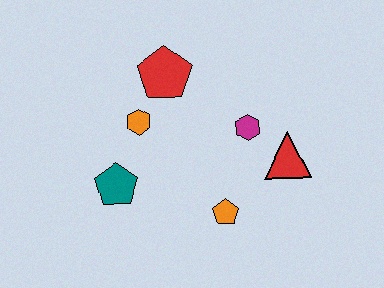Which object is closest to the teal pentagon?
The orange hexagon is closest to the teal pentagon.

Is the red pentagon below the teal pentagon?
No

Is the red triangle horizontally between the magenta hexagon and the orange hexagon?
No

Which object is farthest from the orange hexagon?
The red triangle is farthest from the orange hexagon.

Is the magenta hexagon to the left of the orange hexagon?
No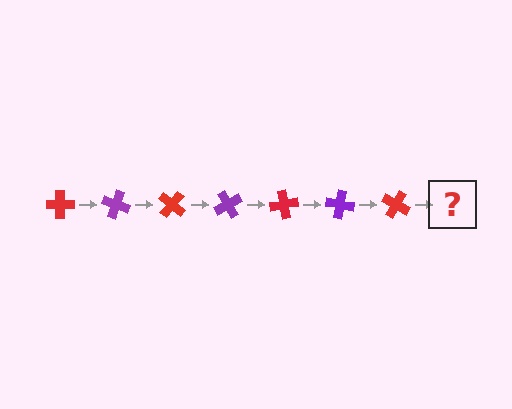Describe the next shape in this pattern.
It should be a purple cross, rotated 140 degrees from the start.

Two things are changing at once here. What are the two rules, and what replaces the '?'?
The two rules are that it rotates 20 degrees each step and the color cycles through red and purple. The '?' should be a purple cross, rotated 140 degrees from the start.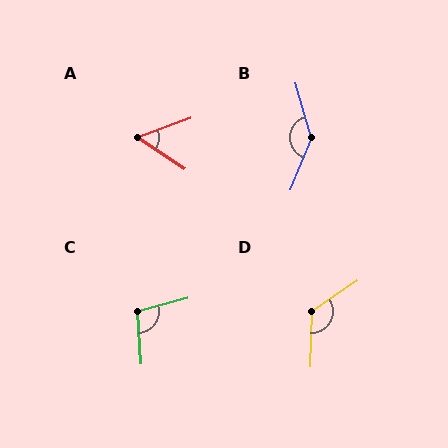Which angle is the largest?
B, at approximately 142 degrees.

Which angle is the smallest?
A, at approximately 54 degrees.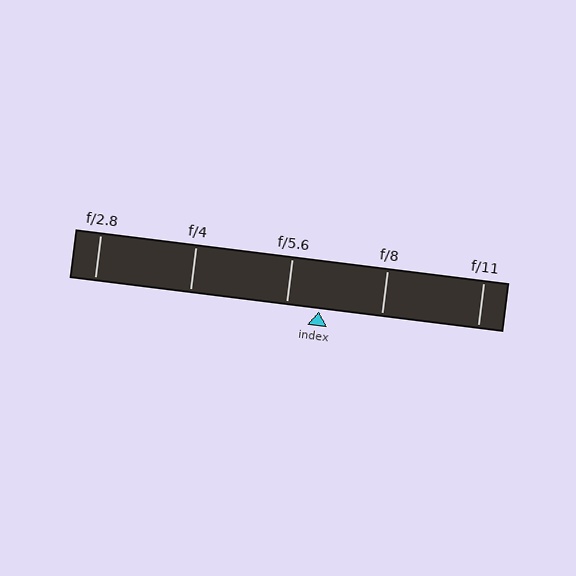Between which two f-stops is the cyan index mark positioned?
The index mark is between f/5.6 and f/8.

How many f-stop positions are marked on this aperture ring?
There are 5 f-stop positions marked.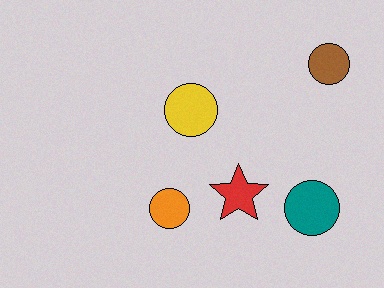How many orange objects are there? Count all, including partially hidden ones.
There is 1 orange object.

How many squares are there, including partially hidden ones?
There are no squares.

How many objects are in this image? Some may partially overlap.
There are 5 objects.